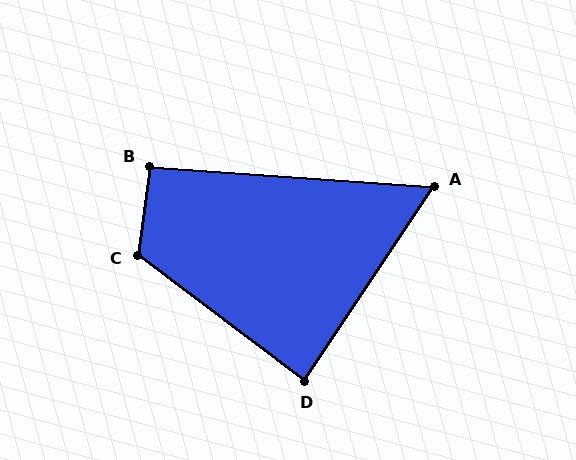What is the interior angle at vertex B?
Approximately 94 degrees (approximately right).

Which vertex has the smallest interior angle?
A, at approximately 60 degrees.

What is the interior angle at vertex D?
Approximately 86 degrees (approximately right).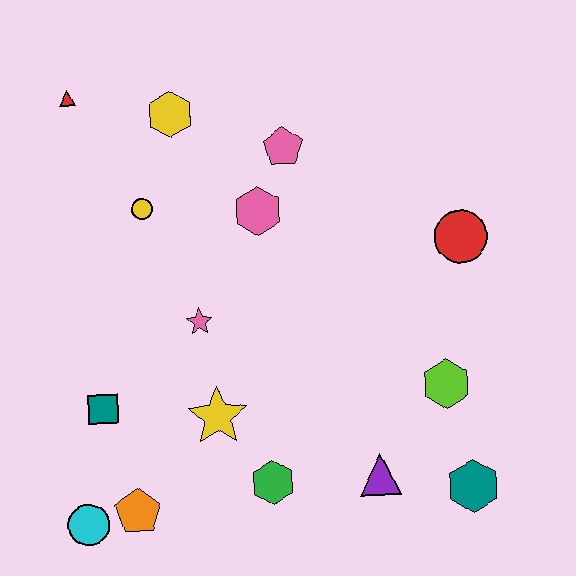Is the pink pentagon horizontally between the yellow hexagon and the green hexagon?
No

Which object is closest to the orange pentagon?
The cyan circle is closest to the orange pentagon.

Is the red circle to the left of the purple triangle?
No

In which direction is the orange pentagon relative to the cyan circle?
The orange pentagon is to the right of the cyan circle.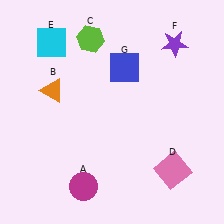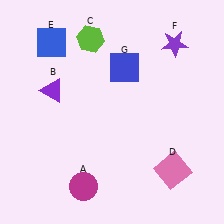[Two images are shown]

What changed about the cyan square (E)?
In Image 1, E is cyan. In Image 2, it changed to blue.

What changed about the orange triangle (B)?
In Image 1, B is orange. In Image 2, it changed to purple.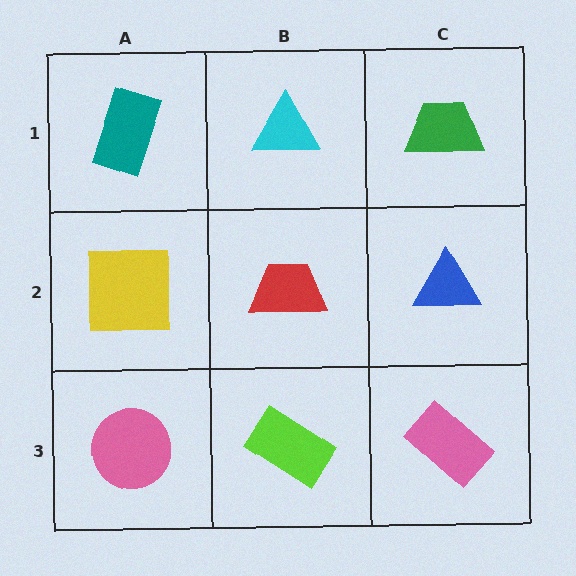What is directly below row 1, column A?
A yellow square.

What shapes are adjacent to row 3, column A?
A yellow square (row 2, column A), a lime rectangle (row 3, column B).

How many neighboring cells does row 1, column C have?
2.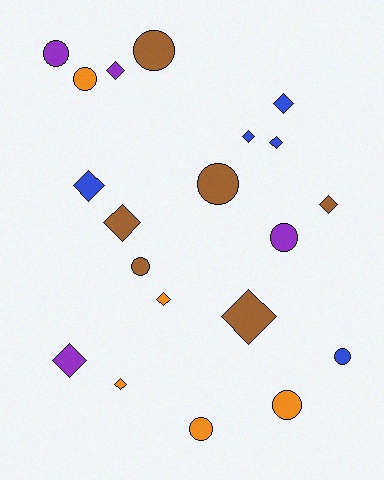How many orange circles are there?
There are 3 orange circles.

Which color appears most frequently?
Brown, with 6 objects.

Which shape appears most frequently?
Diamond, with 11 objects.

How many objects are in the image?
There are 20 objects.